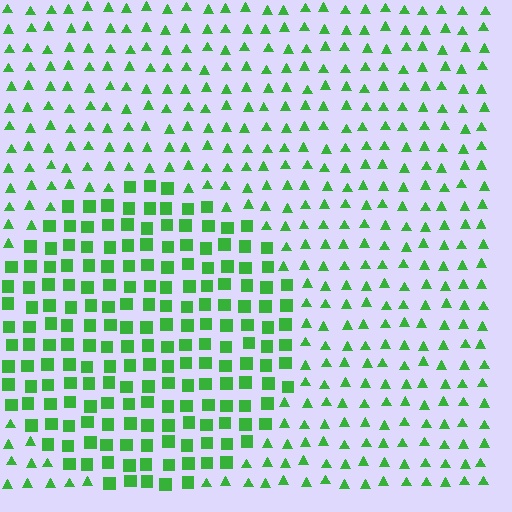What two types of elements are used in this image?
The image uses squares inside the circle region and triangles outside it.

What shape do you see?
I see a circle.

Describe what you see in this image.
The image is filled with small green elements arranged in a uniform grid. A circle-shaped region contains squares, while the surrounding area contains triangles. The boundary is defined purely by the change in element shape.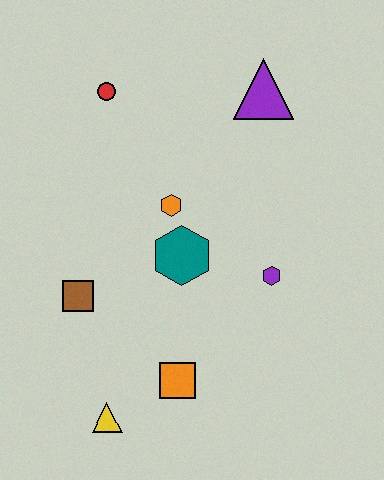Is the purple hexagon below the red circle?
Yes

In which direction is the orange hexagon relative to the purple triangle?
The orange hexagon is below the purple triangle.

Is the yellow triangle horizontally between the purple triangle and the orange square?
No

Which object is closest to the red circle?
The orange hexagon is closest to the red circle.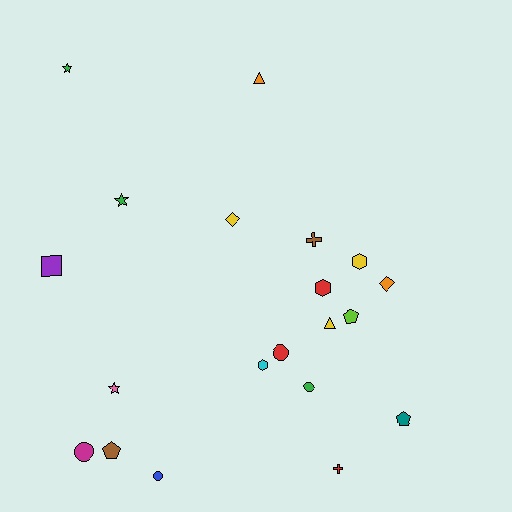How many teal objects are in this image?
There is 1 teal object.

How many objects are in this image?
There are 20 objects.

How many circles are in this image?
There are 4 circles.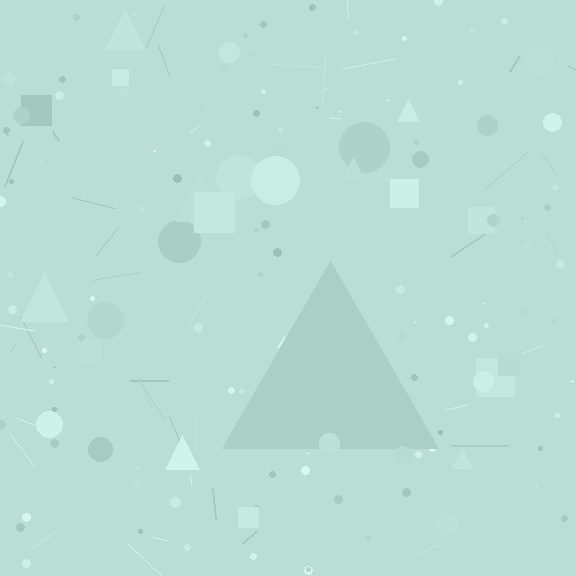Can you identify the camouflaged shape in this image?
The camouflaged shape is a triangle.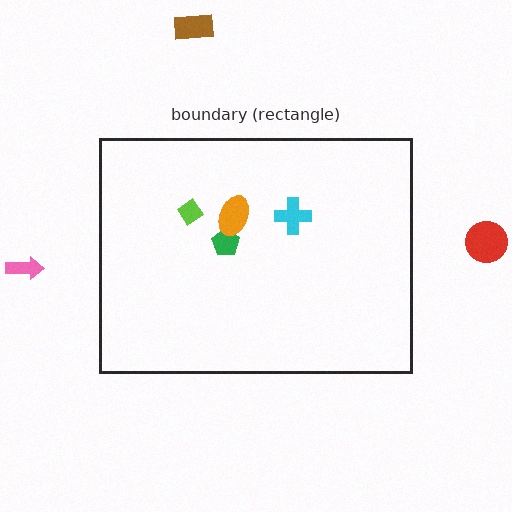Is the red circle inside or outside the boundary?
Outside.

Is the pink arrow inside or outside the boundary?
Outside.